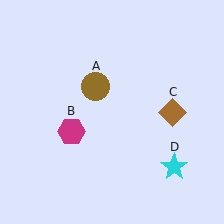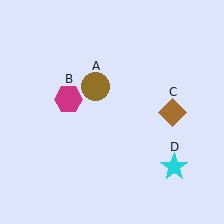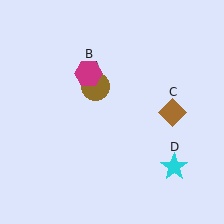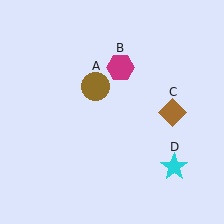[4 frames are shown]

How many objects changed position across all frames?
1 object changed position: magenta hexagon (object B).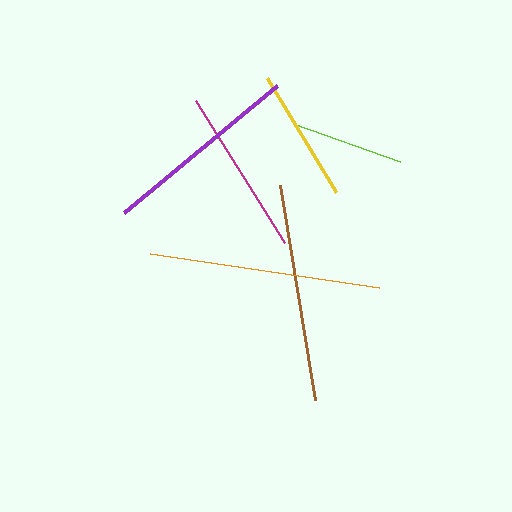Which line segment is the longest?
The orange line is the longest at approximately 232 pixels.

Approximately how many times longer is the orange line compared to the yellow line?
The orange line is approximately 1.7 times the length of the yellow line.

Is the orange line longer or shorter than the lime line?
The orange line is longer than the lime line.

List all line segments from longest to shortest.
From longest to shortest: orange, brown, purple, magenta, yellow, lime.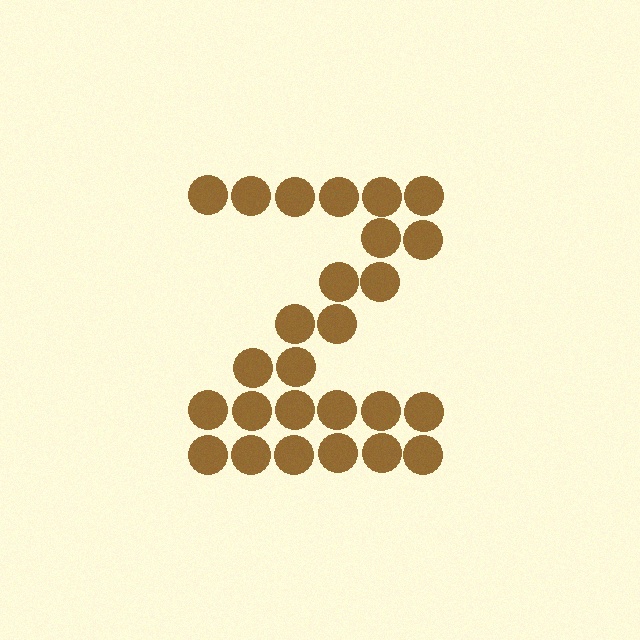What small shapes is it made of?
It is made of small circles.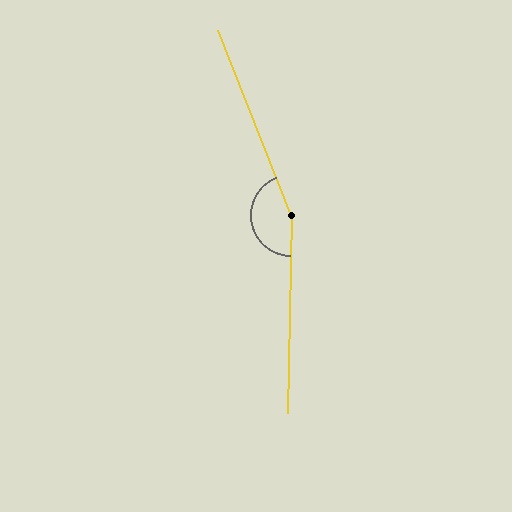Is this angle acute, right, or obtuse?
It is obtuse.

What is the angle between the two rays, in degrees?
Approximately 158 degrees.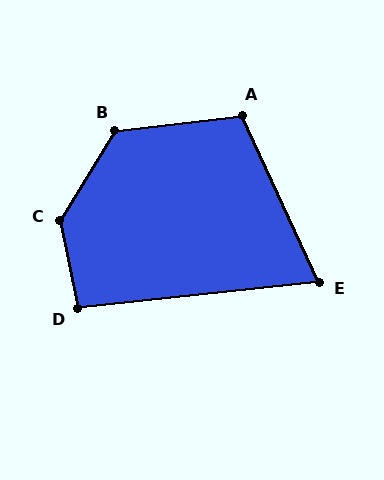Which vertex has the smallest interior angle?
E, at approximately 72 degrees.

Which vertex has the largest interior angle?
C, at approximately 137 degrees.